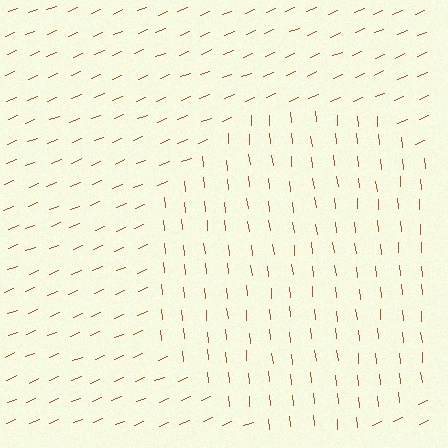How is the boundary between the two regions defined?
The boundary is defined purely by a change in line orientation (approximately 73 degrees difference). All lines are the same color and thickness.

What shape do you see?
I see a circle.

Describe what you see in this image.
The image is filled with small brown line segments. A circle region in the image has lines oriented differently from the surrounding lines, creating a visible texture boundary.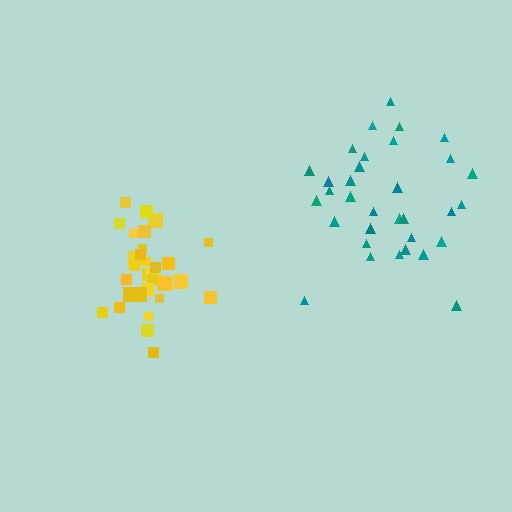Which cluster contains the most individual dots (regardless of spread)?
Teal (33).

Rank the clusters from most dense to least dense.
yellow, teal.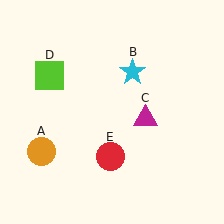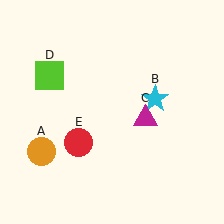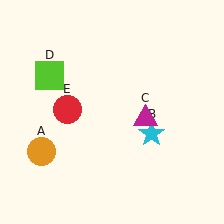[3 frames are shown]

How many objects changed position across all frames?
2 objects changed position: cyan star (object B), red circle (object E).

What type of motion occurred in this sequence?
The cyan star (object B), red circle (object E) rotated clockwise around the center of the scene.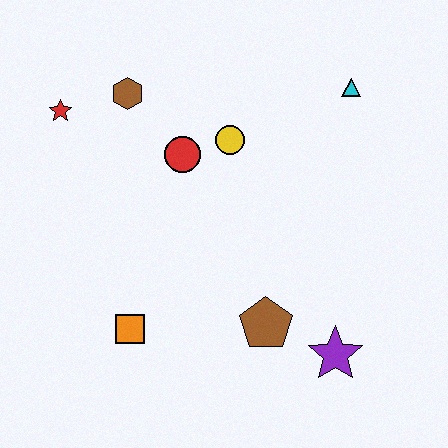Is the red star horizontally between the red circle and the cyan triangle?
No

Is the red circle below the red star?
Yes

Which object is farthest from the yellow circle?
The purple star is farthest from the yellow circle.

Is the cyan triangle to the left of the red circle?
No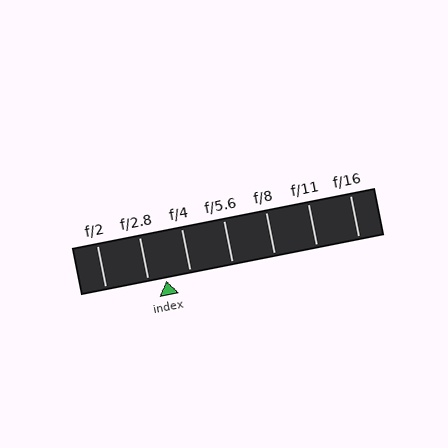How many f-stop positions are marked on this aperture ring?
There are 7 f-stop positions marked.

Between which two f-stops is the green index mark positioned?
The index mark is between f/2.8 and f/4.